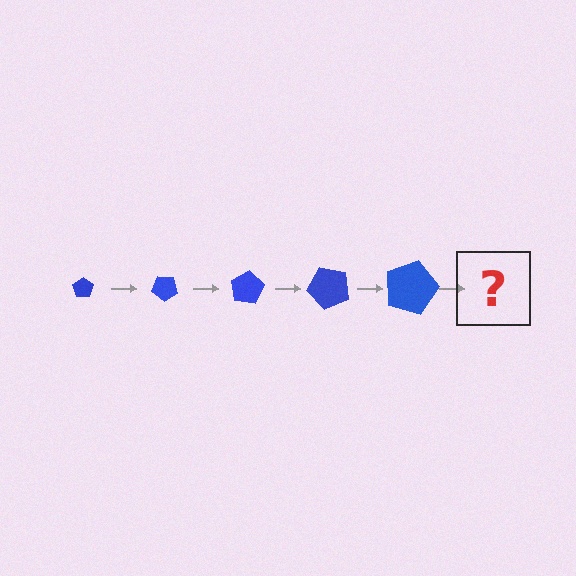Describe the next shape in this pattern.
It should be a pentagon, larger than the previous one and rotated 200 degrees from the start.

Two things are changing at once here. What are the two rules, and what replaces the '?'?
The two rules are that the pentagon grows larger each step and it rotates 40 degrees each step. The '?' should be a pentagon, larger than the previous one and rotated 200 degrees from the start.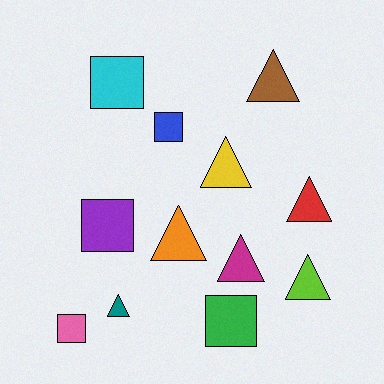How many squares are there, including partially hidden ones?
There are 5 squares.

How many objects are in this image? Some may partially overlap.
There are 12 objects.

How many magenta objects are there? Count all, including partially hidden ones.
There is 1 magenta object.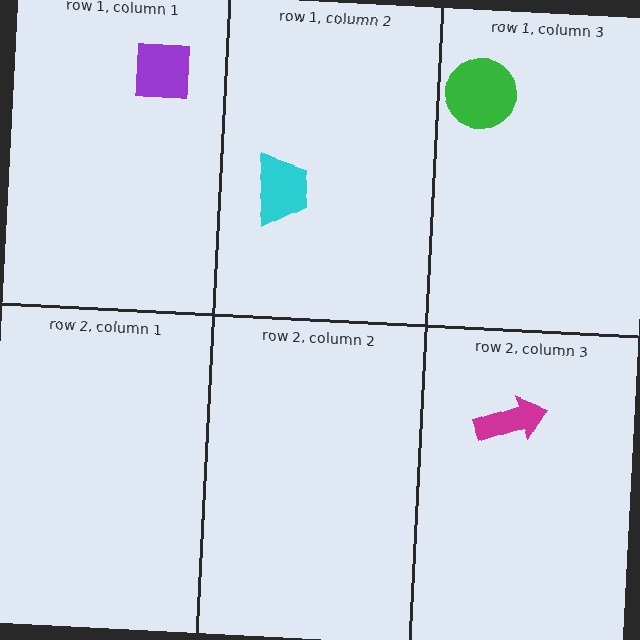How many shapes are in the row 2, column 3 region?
1.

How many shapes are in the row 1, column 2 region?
1.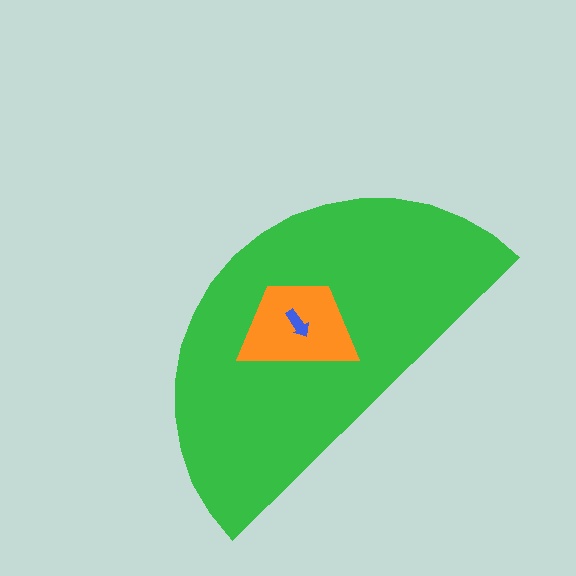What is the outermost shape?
The green semicircle.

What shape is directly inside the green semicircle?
The orange trapezoid.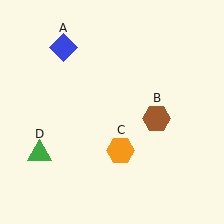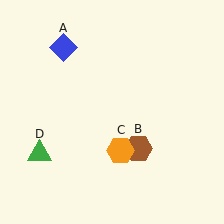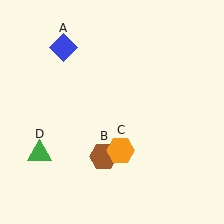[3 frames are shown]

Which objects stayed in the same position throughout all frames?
Blue diamond (object A) and orange hexagon (object C) and green triangle (object D) remained stationary.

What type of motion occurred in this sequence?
The brown hexagon (object B) rotated clockwise around the center of the scene.